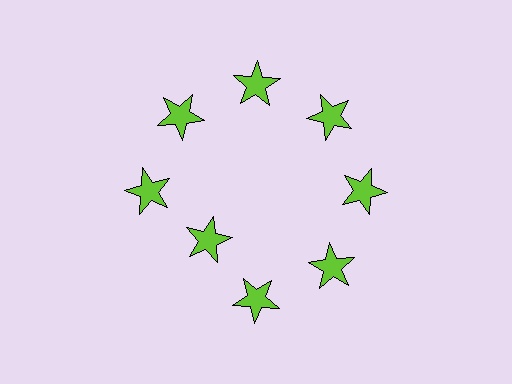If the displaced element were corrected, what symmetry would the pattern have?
It would have 8-fold rotational symmetry — the pattern would map onto itself every 45 degrees.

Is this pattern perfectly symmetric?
No. The 8 lime stars are arranged in a ring, but one element near the 8 o'clock position is pulled inward toward the center, breaking the 8-fold rotational symmetry.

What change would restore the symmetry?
The symmetry would be restored by moving it outward, back onto the ring so that all 8 stars sit at equal angles and equal distance from the center.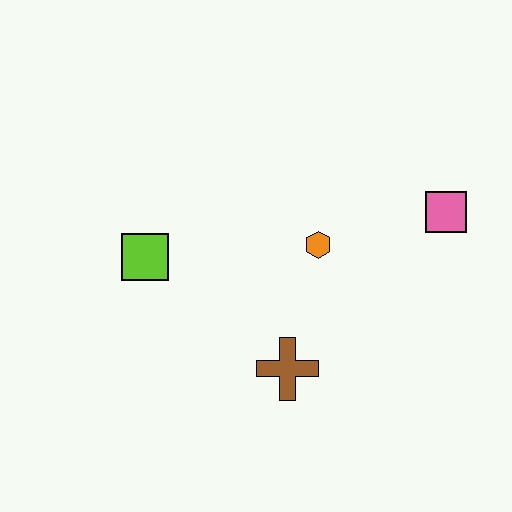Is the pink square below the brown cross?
No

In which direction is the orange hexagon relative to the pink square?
The orange hexagon is to the left of the pink square.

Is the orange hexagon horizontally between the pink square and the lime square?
Yes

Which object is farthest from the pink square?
The lime square is farthest from the pink square.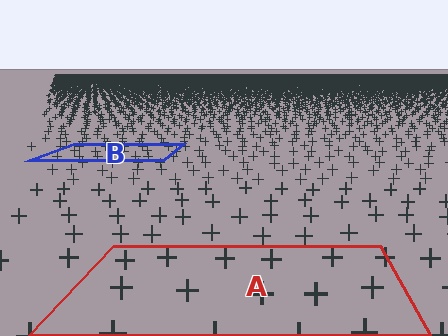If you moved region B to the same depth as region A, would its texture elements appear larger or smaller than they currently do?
They would appear larger. At a closer depth, the same texture elements are projected at a bigger on-screen size.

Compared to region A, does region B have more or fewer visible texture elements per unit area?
Region B has more texture elements per unit area — they are packed more densely because it is farther away.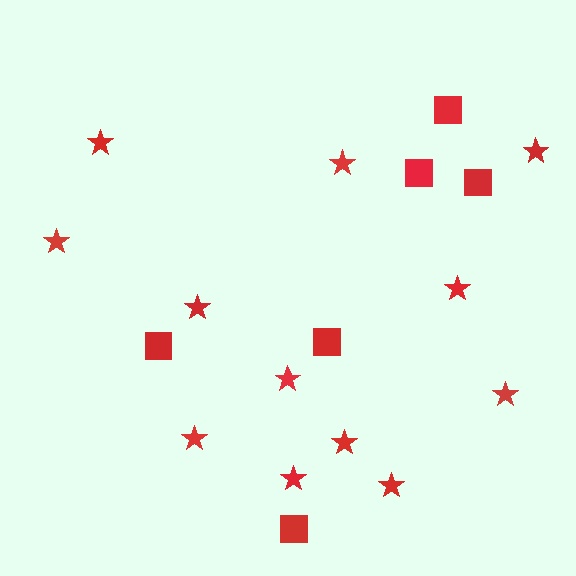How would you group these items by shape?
There are 2 groups: one group of squares (6) and one group of stars (12).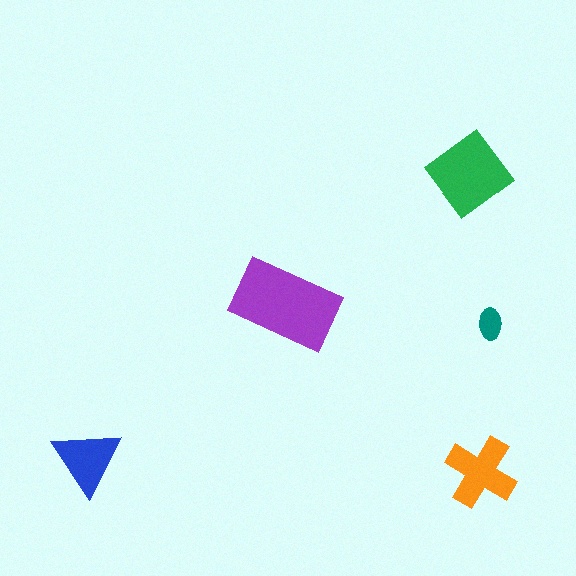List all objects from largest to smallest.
The purple rectangle, the green diamond, the orange cross, the blue triangle, the teal ellipse.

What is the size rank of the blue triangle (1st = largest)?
4th.